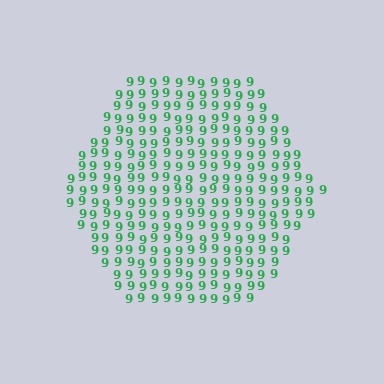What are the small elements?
The small elements are digit 9's.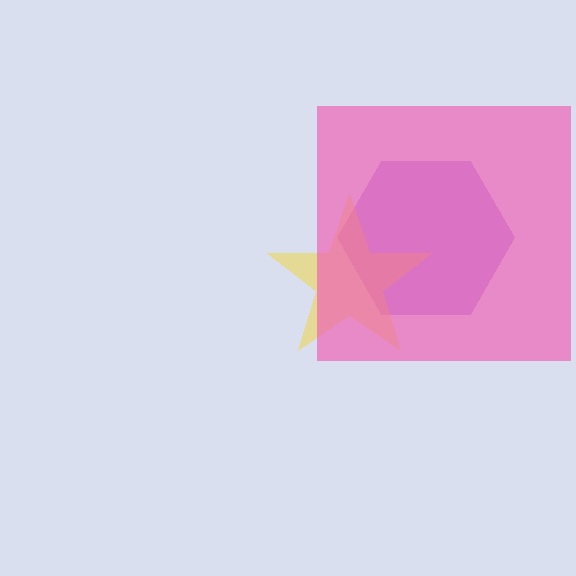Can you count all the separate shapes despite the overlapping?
Yes, there are 3 separate shapes.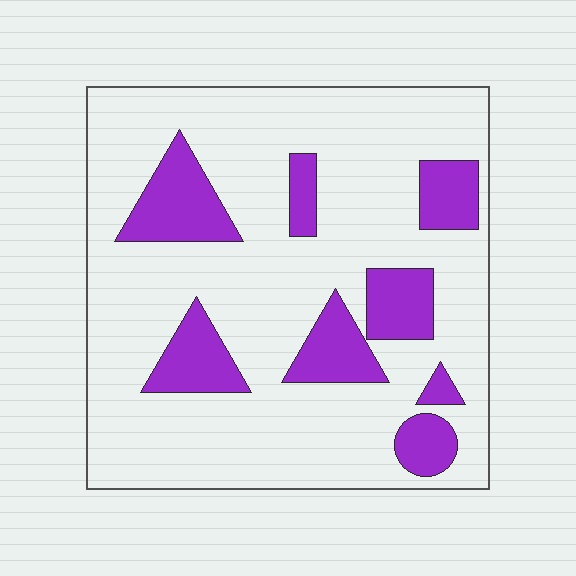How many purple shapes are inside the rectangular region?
8.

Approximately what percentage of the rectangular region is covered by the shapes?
Approximately 20%.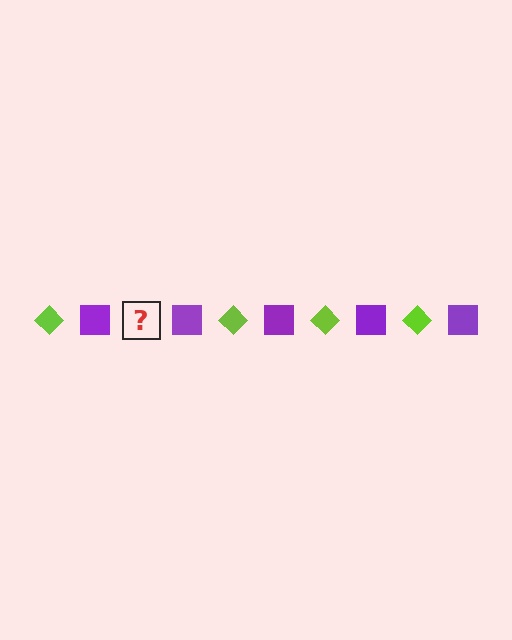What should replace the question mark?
The question mark should be replaced with a lime diamond.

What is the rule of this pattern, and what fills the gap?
The rule is that the pattern alternates between lime diamond and purple square. The gap should be filled with a lime diamond.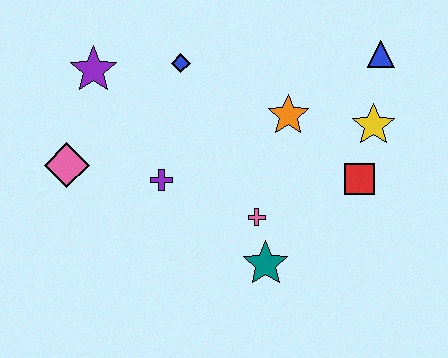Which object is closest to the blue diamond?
The purple star is closest to the blue diamond.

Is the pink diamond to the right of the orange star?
No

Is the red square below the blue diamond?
Yes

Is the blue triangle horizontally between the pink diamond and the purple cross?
No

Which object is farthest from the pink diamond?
The blue triangle is farthest from the pink diamond.